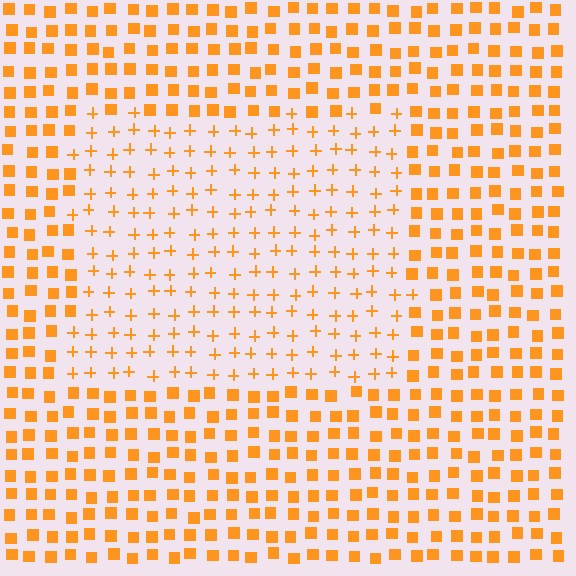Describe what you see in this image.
The image is filled with small orange elements arranged in a uniform grid. A rectangle-shaped region contains plus signs, while the surrounding area contains squares. The boundary is defined purely by the change in element shape.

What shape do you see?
I see a rectangle.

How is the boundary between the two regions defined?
The boundary is defined by a change in element shape: plus signs inside vs. squares outside. All elements share the same color and spacing.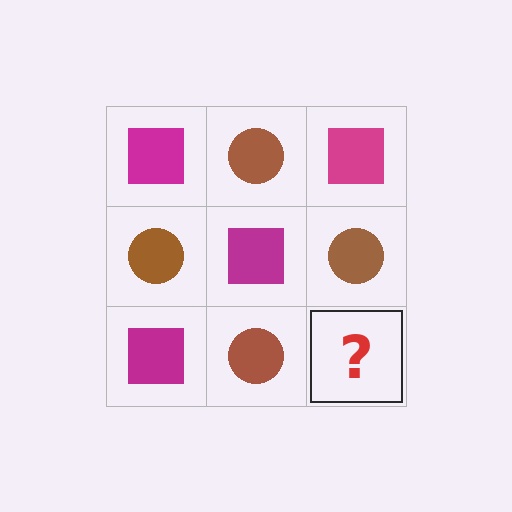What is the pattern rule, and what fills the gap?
The rule is that it alternates magenta square and brown circle in a checkerboard pattern. The gap should be filled with a magenta square.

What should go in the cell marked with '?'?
The missing cell should contain a magenta square.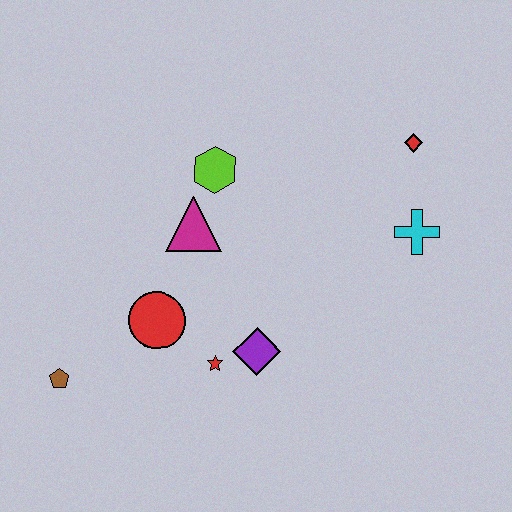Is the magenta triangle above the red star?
Yes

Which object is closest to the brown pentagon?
The red circle is closest to the brown pentagon.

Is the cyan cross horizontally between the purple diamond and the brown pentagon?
No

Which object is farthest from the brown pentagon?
The red diamond is farthest from the brown pentagon.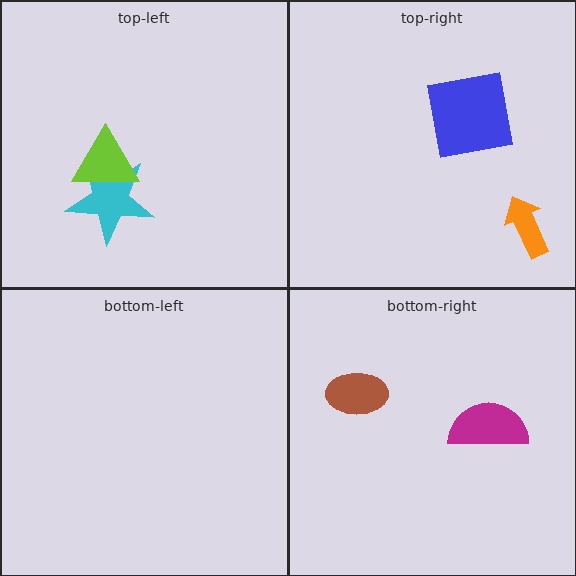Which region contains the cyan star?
The top-left region.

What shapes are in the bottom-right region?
The brown ellipse, the magenta semicircle.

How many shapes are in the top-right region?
2.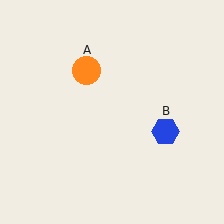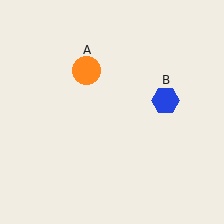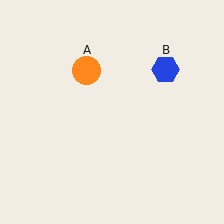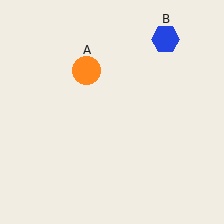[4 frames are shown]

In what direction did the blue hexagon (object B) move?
The blue hexagon (object B) moved up.